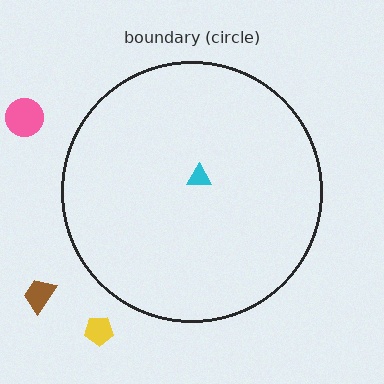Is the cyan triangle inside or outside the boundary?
Inside.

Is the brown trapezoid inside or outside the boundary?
Outside.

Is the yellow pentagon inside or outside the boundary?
Outside.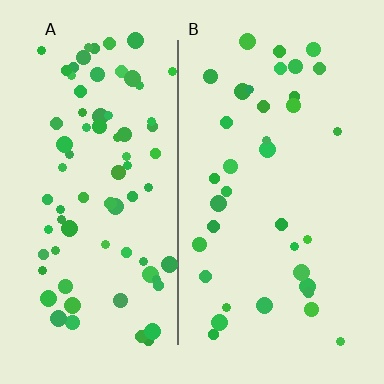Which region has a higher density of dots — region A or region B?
A (the left).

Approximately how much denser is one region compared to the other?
Approximately 2.1× — region A over region B.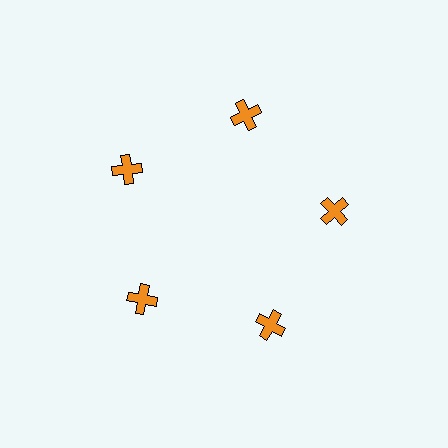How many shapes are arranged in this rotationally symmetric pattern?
There are 5 shapes, arranged in 5 groups of 1.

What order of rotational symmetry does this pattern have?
This pattern has 5-fold rotational symmetry.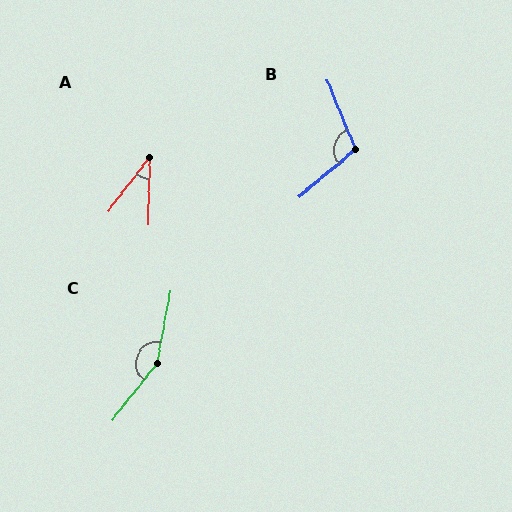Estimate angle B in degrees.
Approximately 108 degrees.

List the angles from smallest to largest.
A (36°), B (108°), C (153°).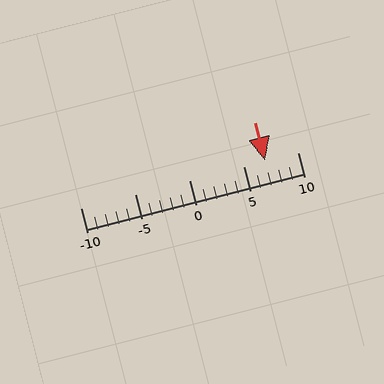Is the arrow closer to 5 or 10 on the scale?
The arrow is closer to 5.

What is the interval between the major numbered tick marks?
The major tick marks are spaced 5 units apart.